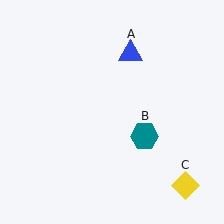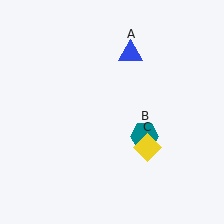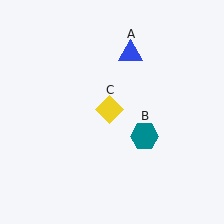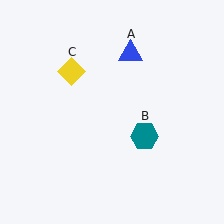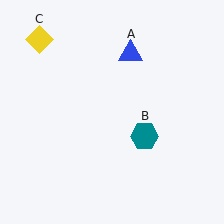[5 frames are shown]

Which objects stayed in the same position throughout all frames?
Blue triangle (object A) and teal hexagon (object B) remained stationary.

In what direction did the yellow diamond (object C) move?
The yellow diamond (object C) moved up and to the left.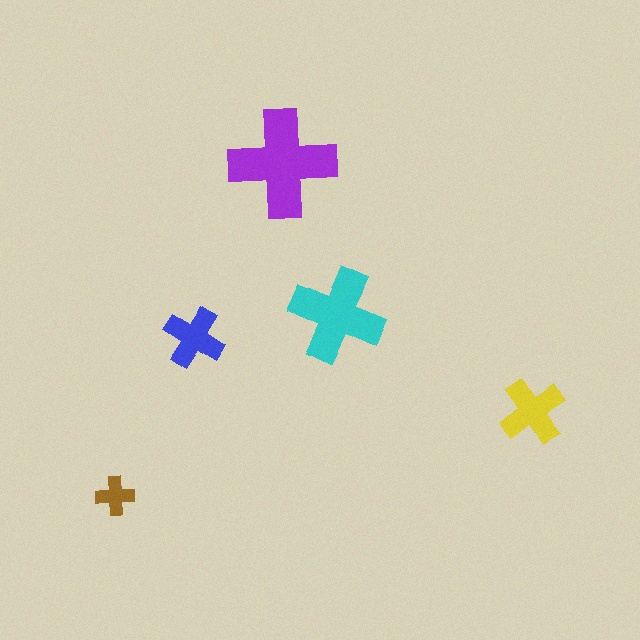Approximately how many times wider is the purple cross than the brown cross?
About 3 times wider.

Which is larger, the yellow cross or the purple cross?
The purple one.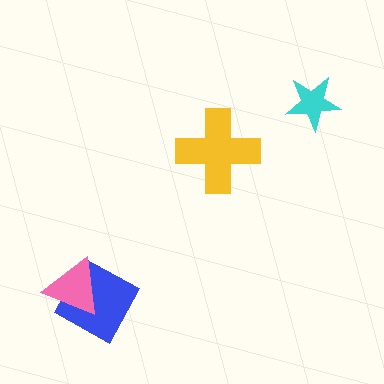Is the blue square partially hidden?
Yes, it is partially covered by another shape.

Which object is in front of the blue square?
The pink triangle is in front of the blue square.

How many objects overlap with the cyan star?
0 objects overlap with the cyan star.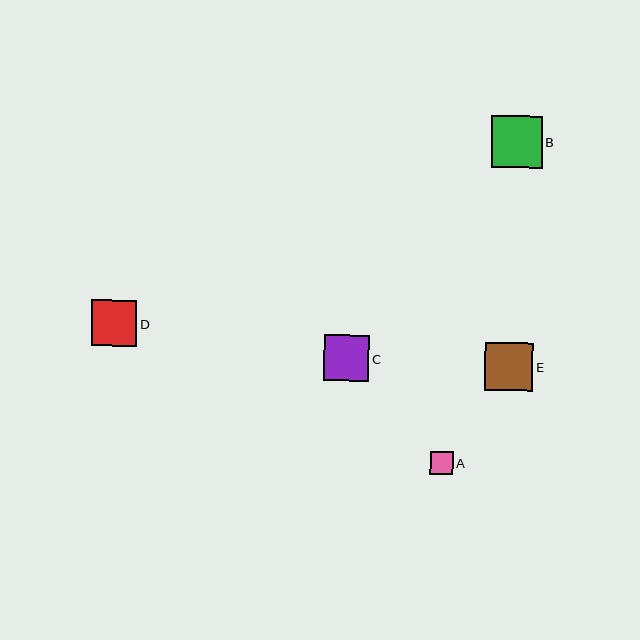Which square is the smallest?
Square A is the smallest with a size of approximately 23 pixels.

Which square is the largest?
Square B is the largest with a size of approximately 51 pixels.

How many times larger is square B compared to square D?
Square B is approximately 1.1 times the size of square D.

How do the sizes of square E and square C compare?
Square E and square C are approximately the same size.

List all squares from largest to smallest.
From largest to smallest: B, E, D, C, A.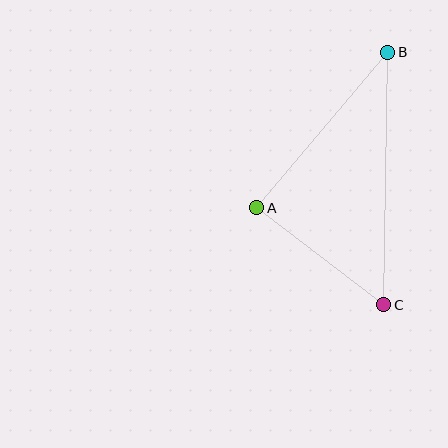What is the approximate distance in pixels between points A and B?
The distance between A and B is approximately 203 pixels.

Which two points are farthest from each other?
Points B and C are farthest from each other.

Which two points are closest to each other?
Points A and C are closest to each other.